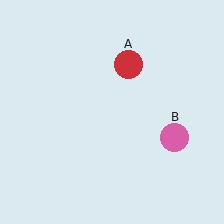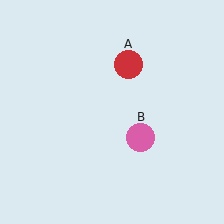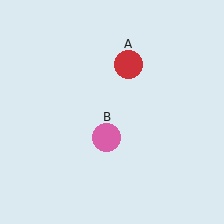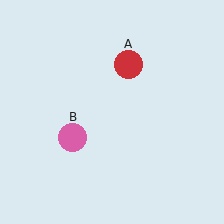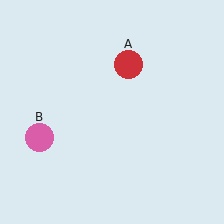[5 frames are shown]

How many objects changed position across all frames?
1 object changed position: pink circle (object B).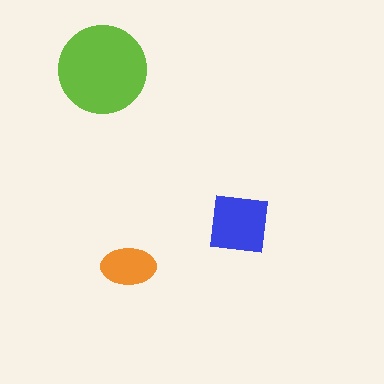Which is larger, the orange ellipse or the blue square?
The blue square.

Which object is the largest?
The lime circle.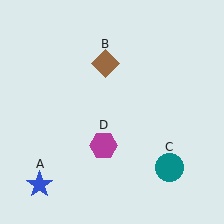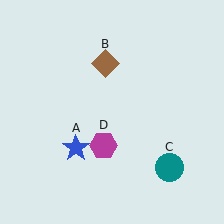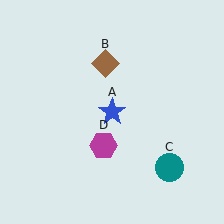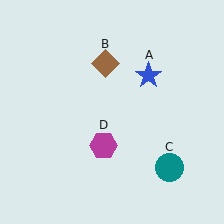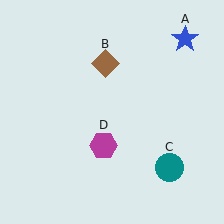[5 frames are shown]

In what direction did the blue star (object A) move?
The blue star (object A) moved up and to the right.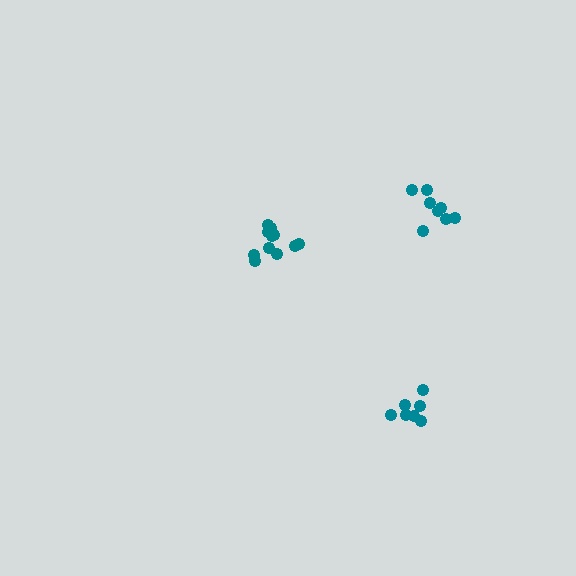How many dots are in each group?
Group 1: 12 dots, Group 2: 8 dots, Group 3: 7 dots (27 total).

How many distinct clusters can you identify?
There are 3 distinct clusters.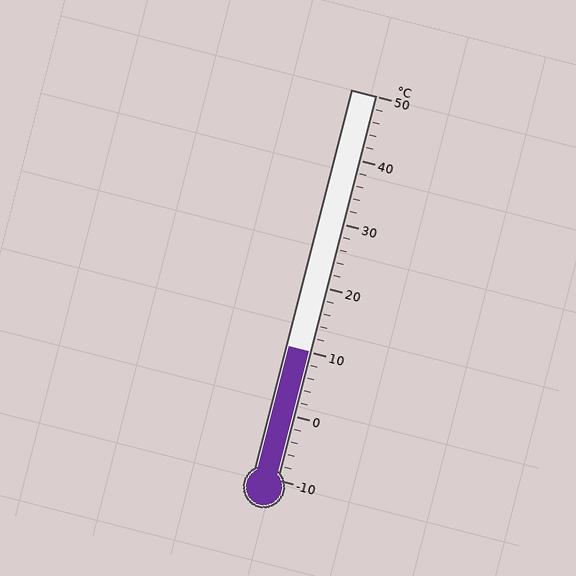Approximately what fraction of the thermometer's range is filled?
The thermometer is filled to approximately 35% of its range.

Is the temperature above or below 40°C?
The temperature is below 40°C.